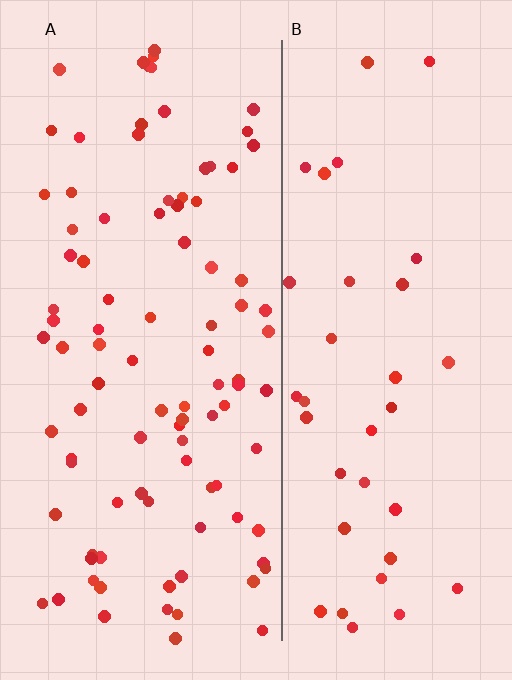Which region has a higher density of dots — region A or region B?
A (the left).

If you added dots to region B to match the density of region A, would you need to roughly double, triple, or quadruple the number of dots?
Approximately triple.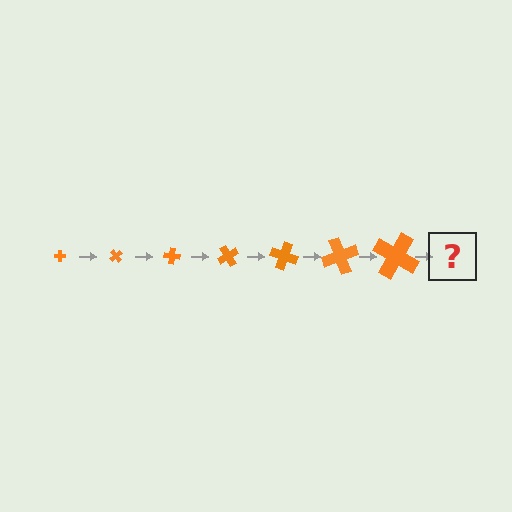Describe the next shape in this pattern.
It should be a cross, larger than the previous one and rotated 350 degrees from the start.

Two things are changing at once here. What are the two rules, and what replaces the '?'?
The two rules are that the cross grows larger each step and it rotates 50 degrees each step. The '?' should be a cross, larger than the previous one and rotated 350 degrees from the start.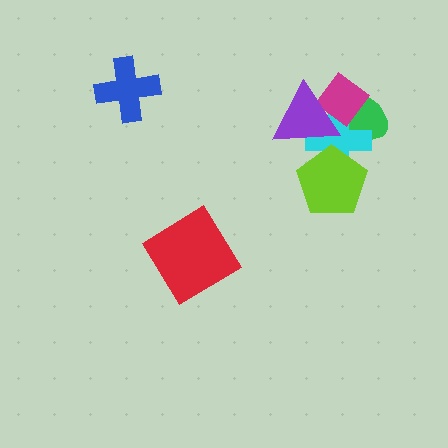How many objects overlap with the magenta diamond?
3 objects overlap with the magenta diamond.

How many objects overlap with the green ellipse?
3 objects overlap with the green ellipse.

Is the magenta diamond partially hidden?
Yes, it is partially covered by another shape.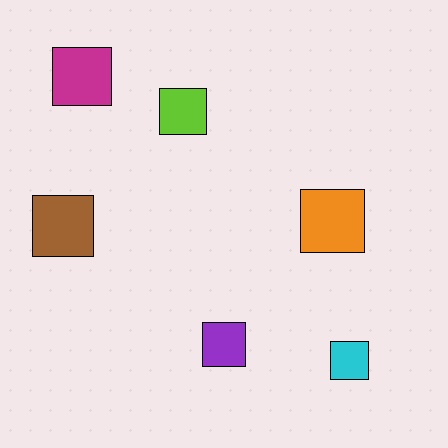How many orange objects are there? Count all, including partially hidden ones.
There is 1 orange object.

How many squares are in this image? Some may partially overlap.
There are 6 squares.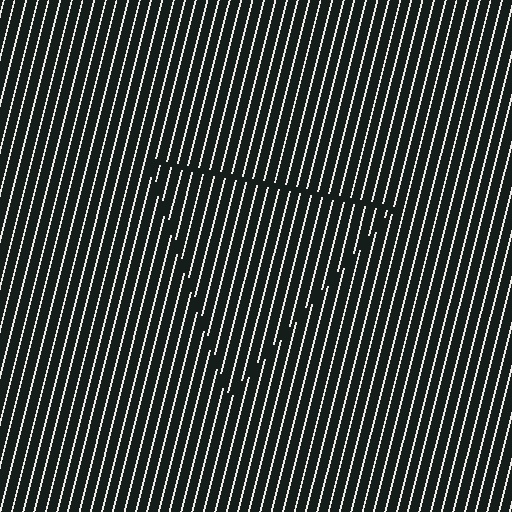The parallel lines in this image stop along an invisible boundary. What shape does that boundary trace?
An illusory triangle. The interior of the shape contains the same grating, shifted by half a period — the contour is defined by the phase discontinuity where line-ends from the inner and outer gratings abut.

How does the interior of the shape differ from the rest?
The interior of the shape contains the same grating, shifted by half a period — the contour is defined by the phase discontinuity where line-ends from the inner and outer gratings abut.